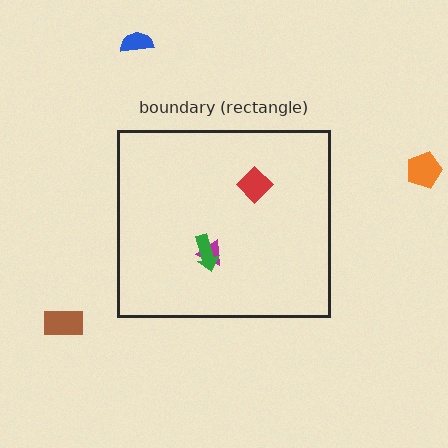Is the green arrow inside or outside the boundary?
Inside.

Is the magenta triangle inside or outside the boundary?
Inside.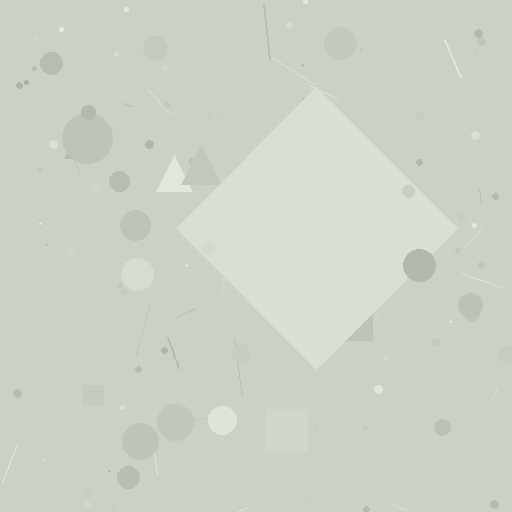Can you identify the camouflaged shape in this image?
The camouflaged shape is a diamond.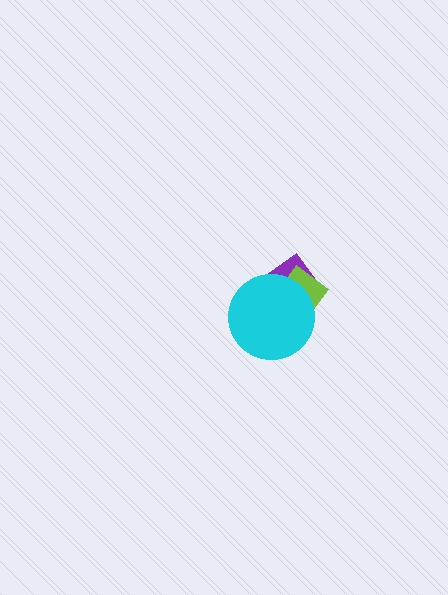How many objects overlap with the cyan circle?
2 objects overlap with the cyan circle.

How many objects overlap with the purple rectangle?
2 objects overlap with the purple rectangle.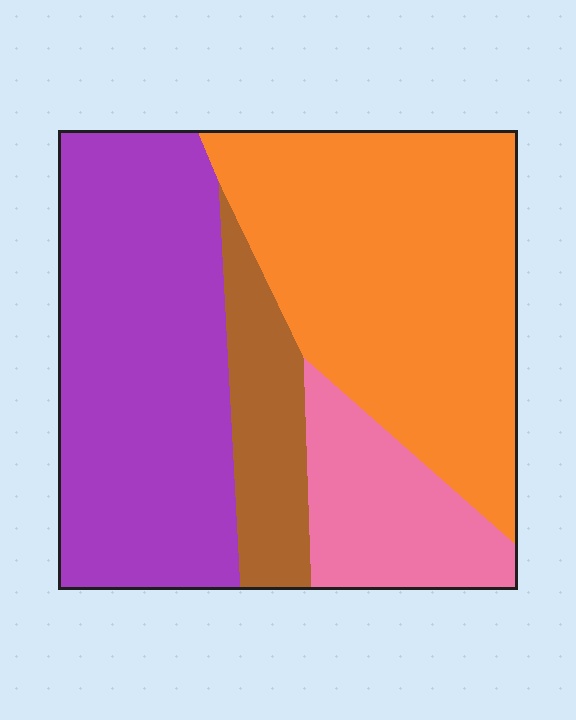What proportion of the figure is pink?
Pink covers roughly 15% of the figure.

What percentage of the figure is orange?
Orange takes up between a third and a half of the figure.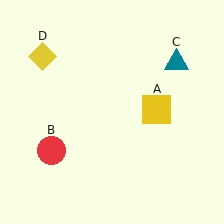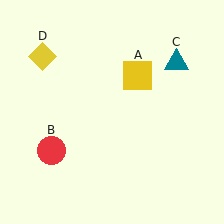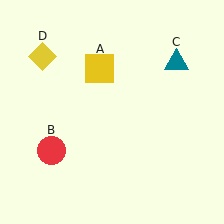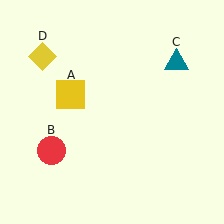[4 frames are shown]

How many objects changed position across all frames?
1 object changed position: yellow square (object A).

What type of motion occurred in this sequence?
The yellow square (object A) rotated counterclockwise around the center of the scene.